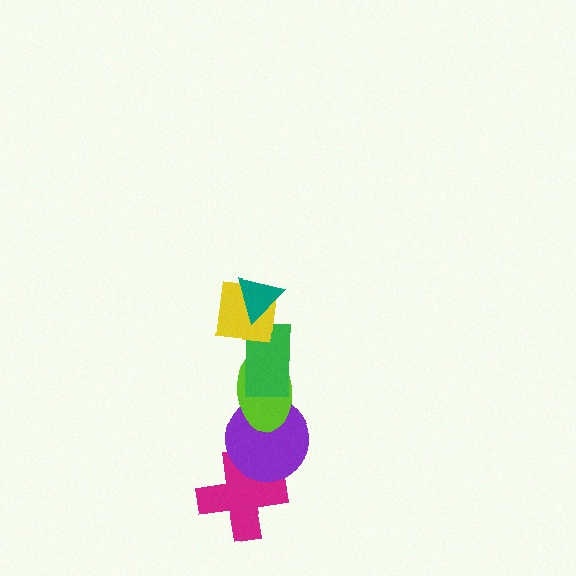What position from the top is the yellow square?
The yellow square is 2nd from the top.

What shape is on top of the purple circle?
The lime ellipse is on top of the purple circle.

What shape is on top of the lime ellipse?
The green rectangle is on top of the lime ellipse.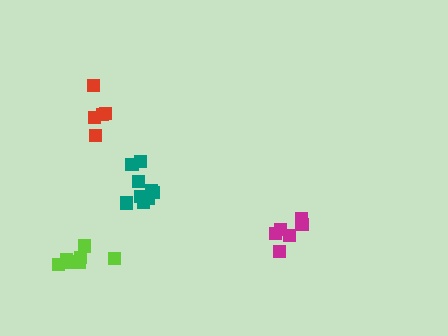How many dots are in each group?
Group 1: 10 dots, Group 2: 8 dots, Group 3: 6 dots, Group 4: 5 dots (29 total).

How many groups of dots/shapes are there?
There are 4 groups.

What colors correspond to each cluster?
The clusters are colored: teal, lime, magenta, red.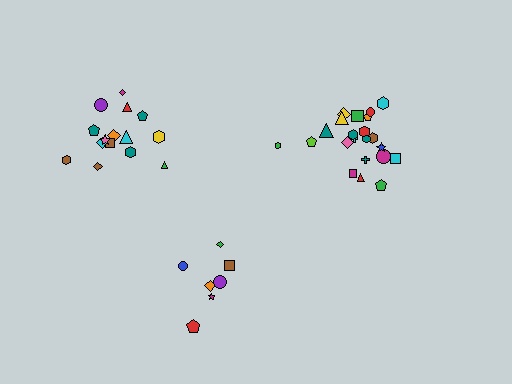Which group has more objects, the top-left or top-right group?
The top-right group.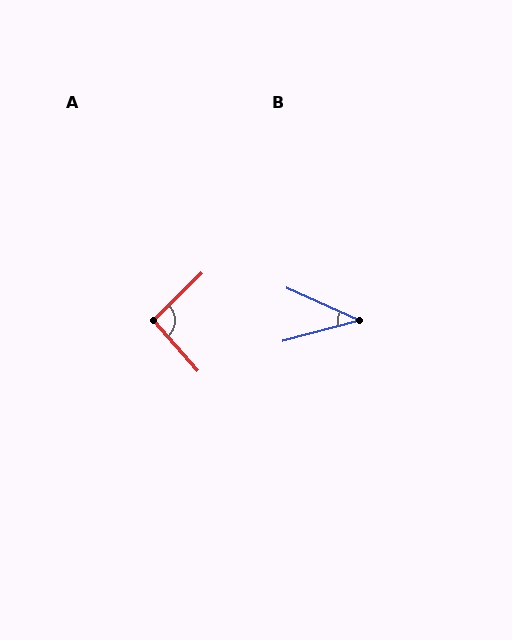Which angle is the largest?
A, at approximately 93 degrees.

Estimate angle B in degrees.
Approximately 40 degrees.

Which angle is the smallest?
B, at approximately 40 degrees.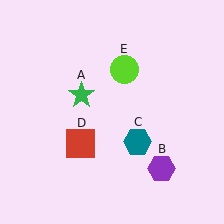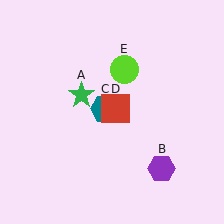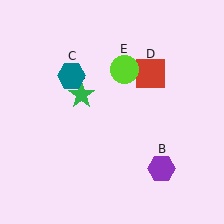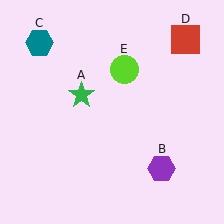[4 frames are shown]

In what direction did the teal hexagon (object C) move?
The teal hexagon (object C) moved up and to the left.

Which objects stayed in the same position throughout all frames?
Green star (object A) and purple hexagon (object B) and lime circle (object E) remained stationary.